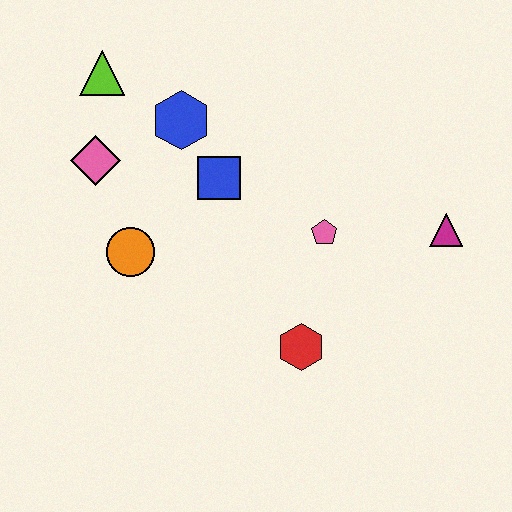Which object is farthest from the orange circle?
The magenta triangle is farthest from the orange circle.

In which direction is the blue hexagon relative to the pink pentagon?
The blue hexagon is to the left of the pink pentagon.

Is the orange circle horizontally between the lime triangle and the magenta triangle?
Yes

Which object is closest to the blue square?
The blue hexagon is closest to the blue square.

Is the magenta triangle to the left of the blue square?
No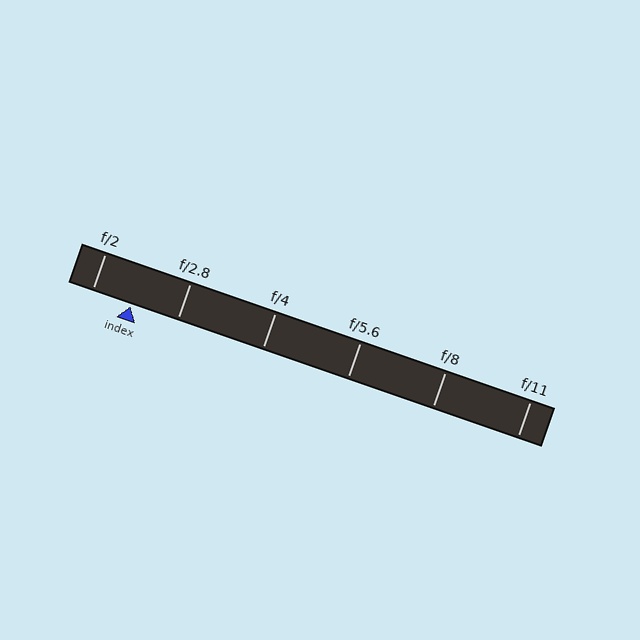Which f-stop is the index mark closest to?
The index mark is closest to f/2.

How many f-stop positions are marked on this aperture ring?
There are 6 f-stop positions marked.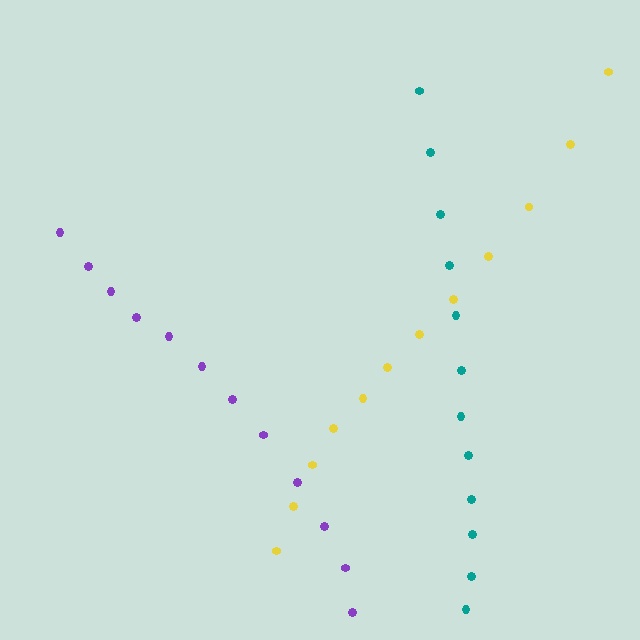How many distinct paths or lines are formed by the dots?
There are 3 distinct paths.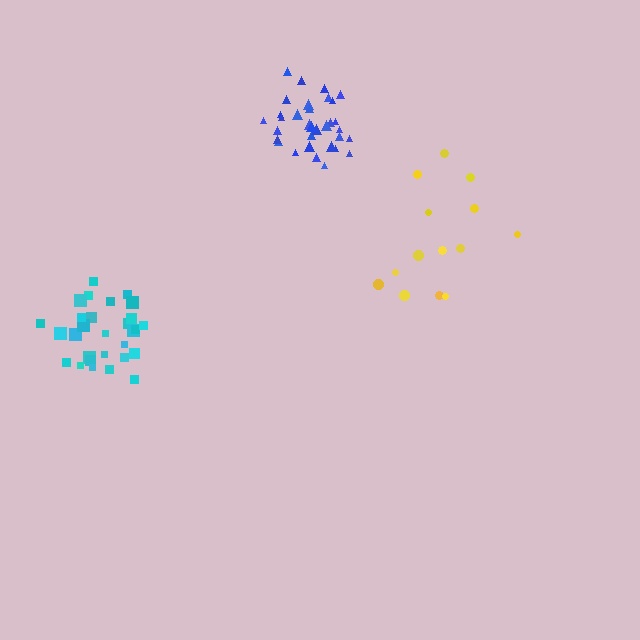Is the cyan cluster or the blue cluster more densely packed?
Blue.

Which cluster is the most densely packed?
Blue.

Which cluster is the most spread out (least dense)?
Yellow.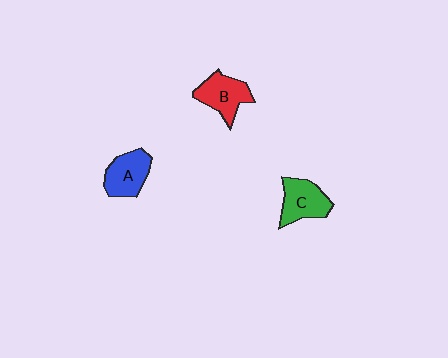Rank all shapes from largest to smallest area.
From largest to smallest: C (green), B (red), A (blue).